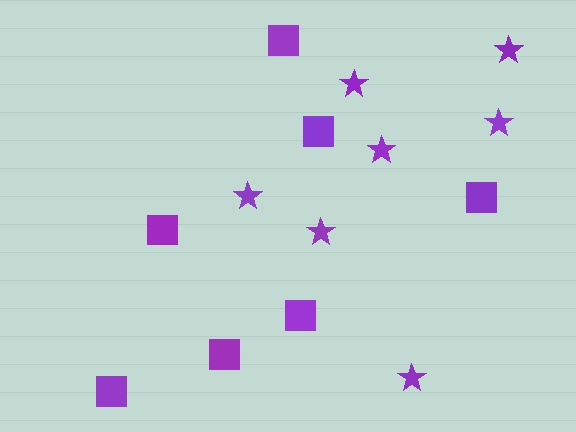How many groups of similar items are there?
There are 2 groups: one group of stars (7) and one group of squares (7).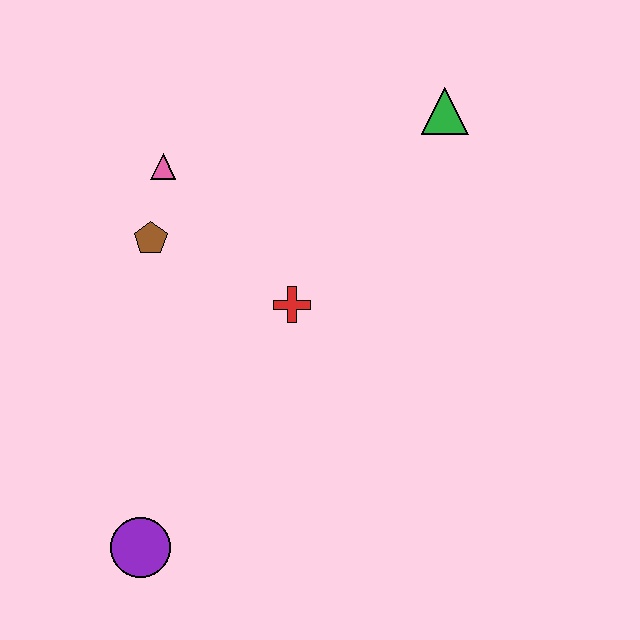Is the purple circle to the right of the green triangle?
No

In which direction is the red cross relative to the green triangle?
The red cross is below the green triangle.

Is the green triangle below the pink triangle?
No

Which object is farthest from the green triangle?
The purple circle is farthest from the green triangle.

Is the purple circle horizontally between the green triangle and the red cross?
No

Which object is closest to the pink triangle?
The brown pentagon is closest to the pink triangle.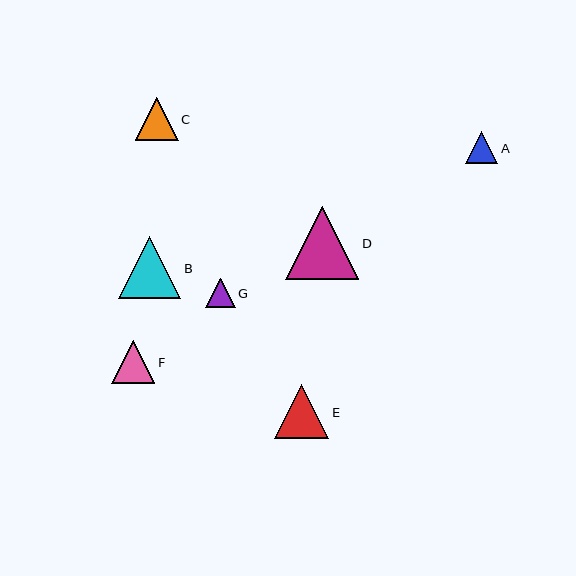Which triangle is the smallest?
Triangle G is the smallest with a size of approximately 29 pixels.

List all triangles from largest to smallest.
From largest to smallest: D, B, E, C, F, A, G.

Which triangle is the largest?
Triangle D is the largest with a size of approximately 73 pixels.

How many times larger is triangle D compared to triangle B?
Triangle D is approximately 1.2 times the size of triangle B.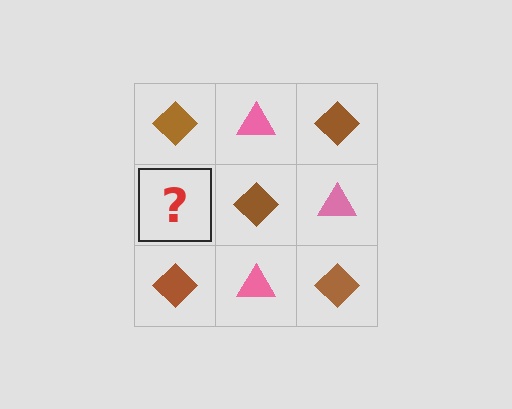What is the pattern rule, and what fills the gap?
The rule is that it alternates brown diamond and pink triangle in a checkerboard pattern. The gap should be filled with a pink triangle.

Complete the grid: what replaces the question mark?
The question mark should be replaced with a pink triangle.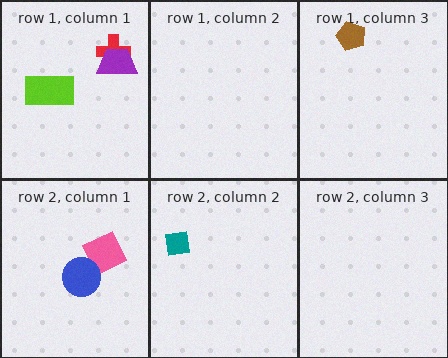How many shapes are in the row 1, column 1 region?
3.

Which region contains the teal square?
The row 2, column 2 region.